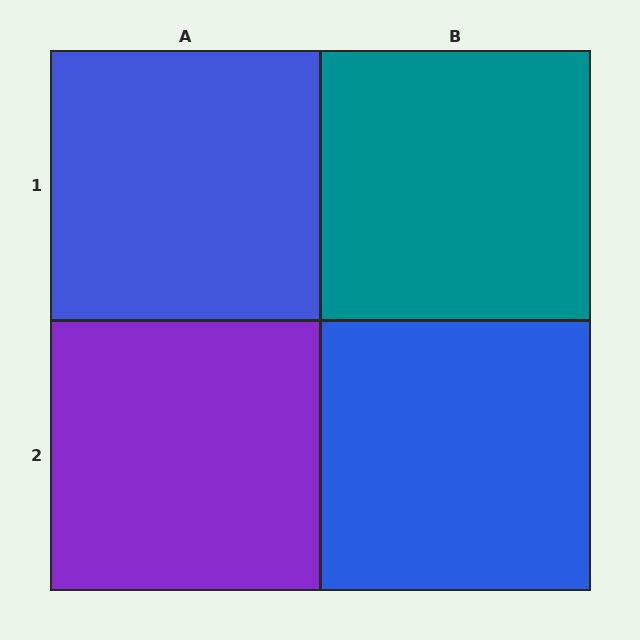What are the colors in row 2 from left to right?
Purple, blue.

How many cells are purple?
1 cell is purple.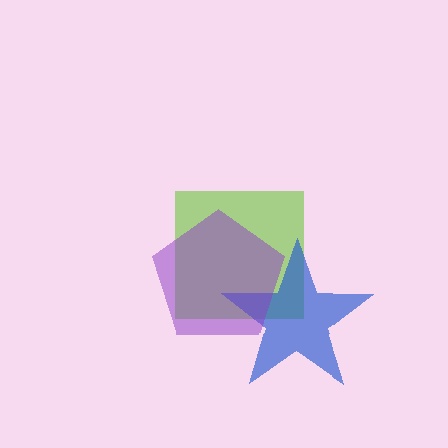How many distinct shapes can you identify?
There are 3 distinct shapes: a lime square, a blue star, a purple pentagon.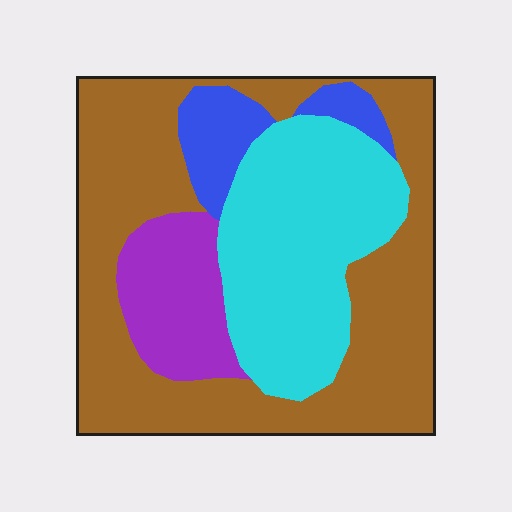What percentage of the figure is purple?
Purple takes up about one eighth (1/8) of the figure.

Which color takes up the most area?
Brown, at roughly 50%.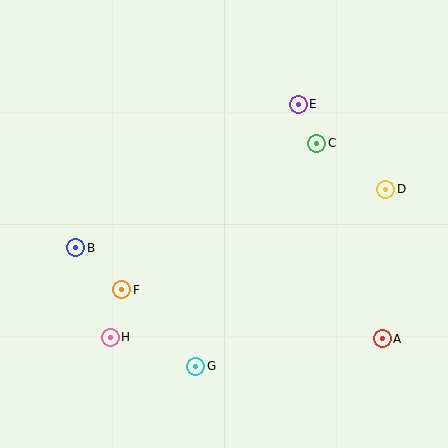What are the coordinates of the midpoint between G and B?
The midpoint between G and B is at (136, 307).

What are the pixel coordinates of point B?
Point B is at (76, 248).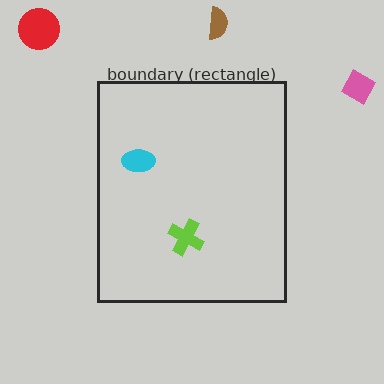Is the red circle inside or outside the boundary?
Outside.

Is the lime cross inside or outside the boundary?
Inside.